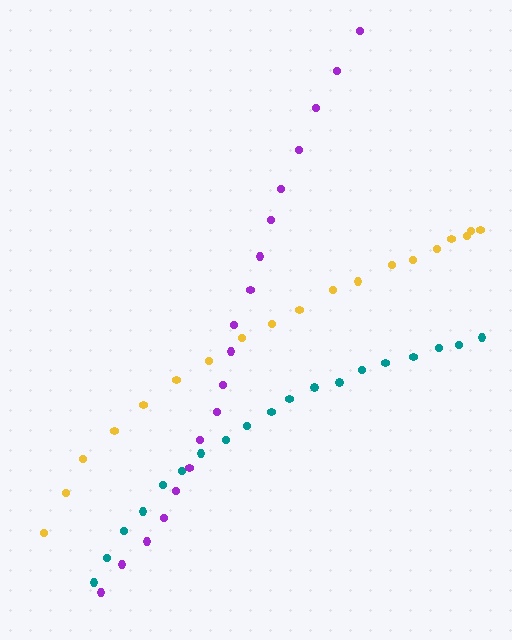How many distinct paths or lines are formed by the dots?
There are 3 distinct paths.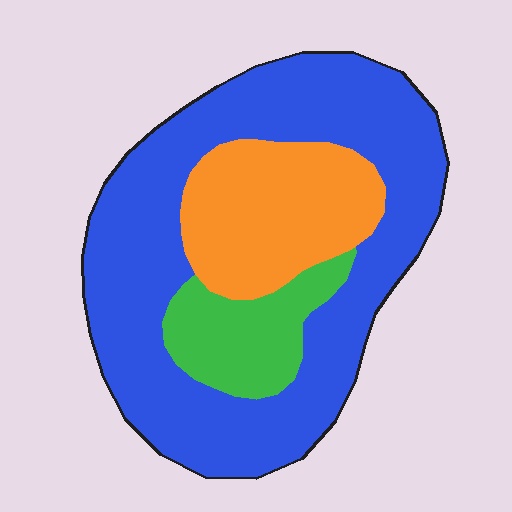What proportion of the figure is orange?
Orange takes up between a sixth and a third of the figure.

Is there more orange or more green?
Orange.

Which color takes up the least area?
Green, at roughly 15%.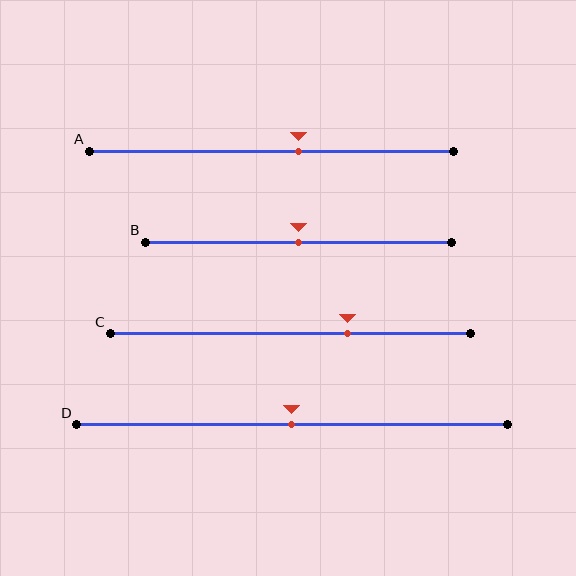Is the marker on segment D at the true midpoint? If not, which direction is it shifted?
Yes, the marker on segment D is at the true midpoint.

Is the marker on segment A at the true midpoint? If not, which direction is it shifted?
No, the marker on segment A is shifted to the right by about 8% of the segment length.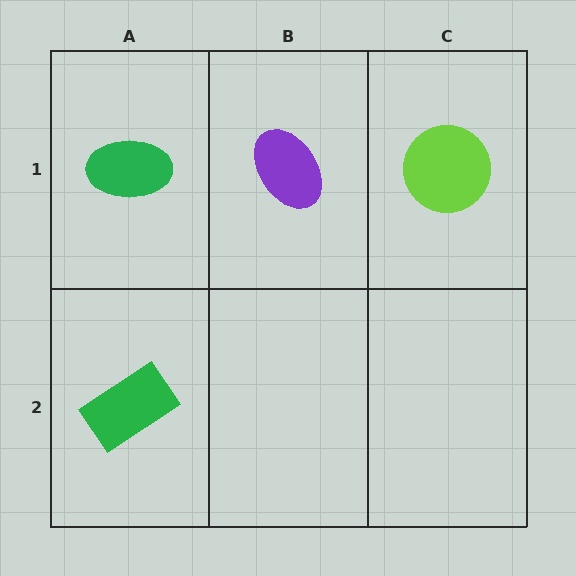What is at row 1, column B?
A purple ellipse.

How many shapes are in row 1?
3 shapes.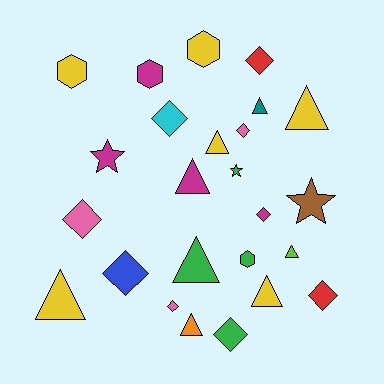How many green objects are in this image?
There are 4 green objects.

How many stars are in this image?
There are 3 stars.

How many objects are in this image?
There are 25 objects.